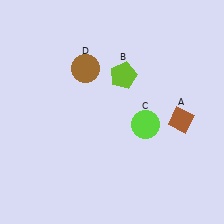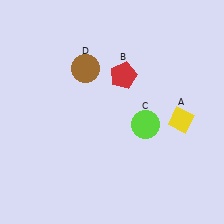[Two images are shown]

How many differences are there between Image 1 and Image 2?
There are 2 differences between the two images.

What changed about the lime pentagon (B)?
In Image 1, B is lime. In Image 2, it changed to red.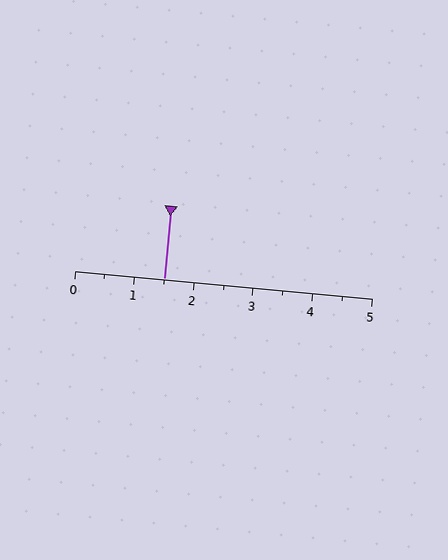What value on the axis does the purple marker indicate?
The marker indicates approximately 1.5.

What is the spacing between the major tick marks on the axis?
The major ticks are spaced 1 apart.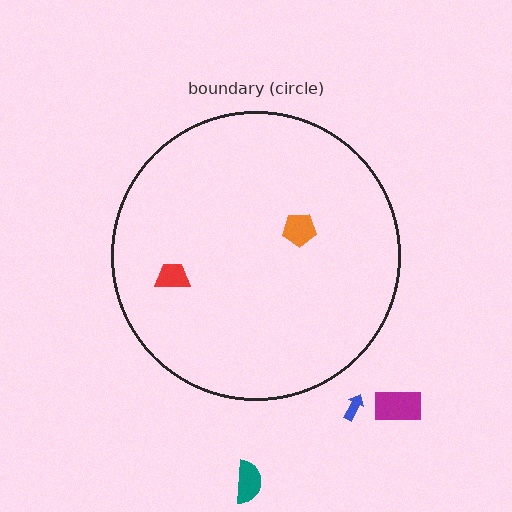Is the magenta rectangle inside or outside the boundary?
Outside.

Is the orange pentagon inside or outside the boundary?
Inside.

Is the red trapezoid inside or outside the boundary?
Inside.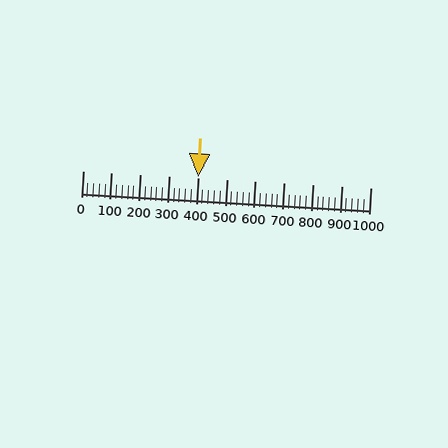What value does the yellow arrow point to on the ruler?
The yellow arrow points to approximately 402.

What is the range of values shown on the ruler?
The ruler shows values from 0 to 1000.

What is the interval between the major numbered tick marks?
The major tick marks are spaced 100 units apart.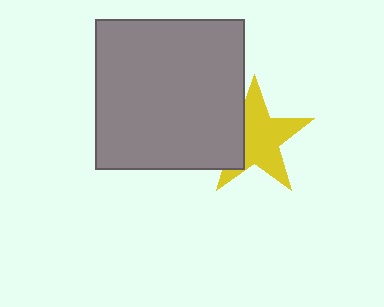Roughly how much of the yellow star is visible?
Most of it is visible (roughly 69%).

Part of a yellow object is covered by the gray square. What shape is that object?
It is a star.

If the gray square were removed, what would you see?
You would see the complete yellow star.